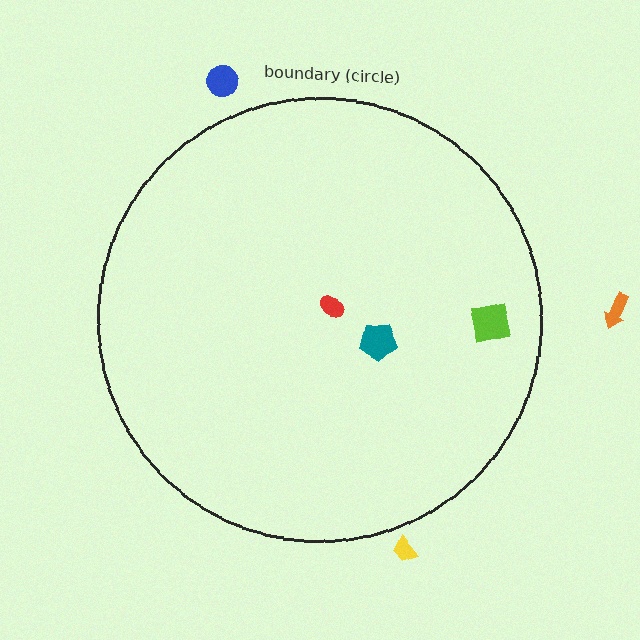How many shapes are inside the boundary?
3 inside, 3 outside.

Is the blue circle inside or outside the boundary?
Outside.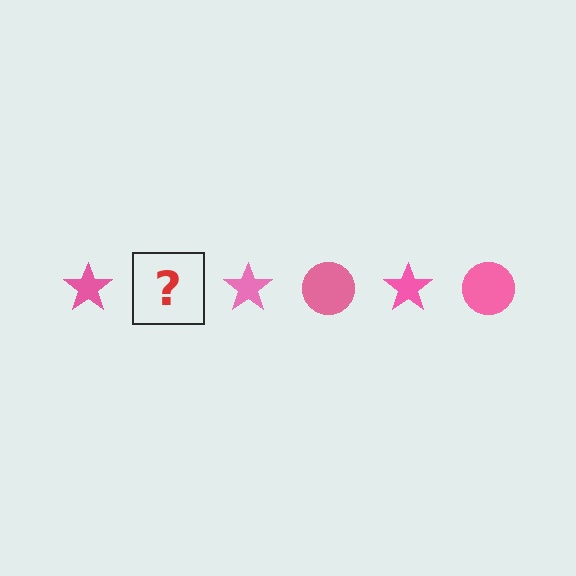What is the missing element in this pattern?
The missing element is a pink circle.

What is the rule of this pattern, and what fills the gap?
The rule is that the pattern cycles through star, circle shapes in pink. The gap should be filled with a pink circle.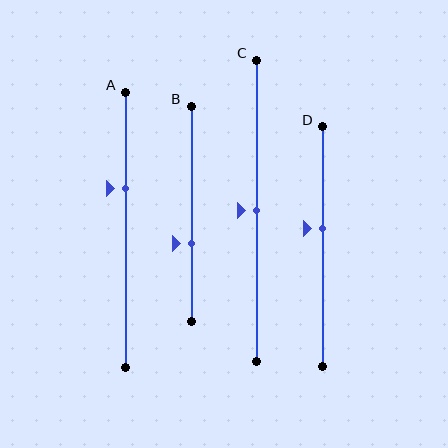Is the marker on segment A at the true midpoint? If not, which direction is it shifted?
No, the marker on segment A is shifted upward by about 15% of the segment length.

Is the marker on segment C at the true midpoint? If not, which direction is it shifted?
Yes, the marker on segment C is at the true midpoint.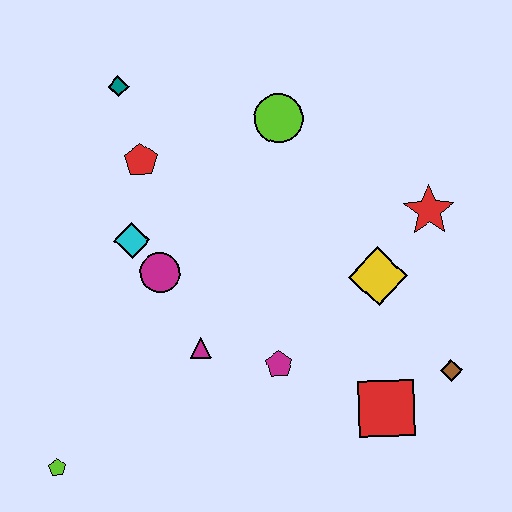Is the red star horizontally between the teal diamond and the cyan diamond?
No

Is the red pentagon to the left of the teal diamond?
No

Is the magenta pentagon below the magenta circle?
Yes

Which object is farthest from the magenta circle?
The brown diamond is farthest from the magenta circle.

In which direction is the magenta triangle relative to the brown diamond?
The magenta triangle is to the left of the brown diamond.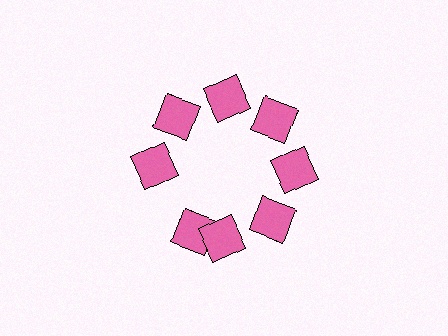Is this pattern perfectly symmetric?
No. The 8 pink squares are arranged in a ring, but one element near the 8 o'clock position is rotated out of alignment along the ring, breaking the 8-fold rotational symmetry.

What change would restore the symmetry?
The symmetry would be restored by rotating it back into even spacing with its neighbors so that all 8 squares sit at equal angles and equal distance from the center.